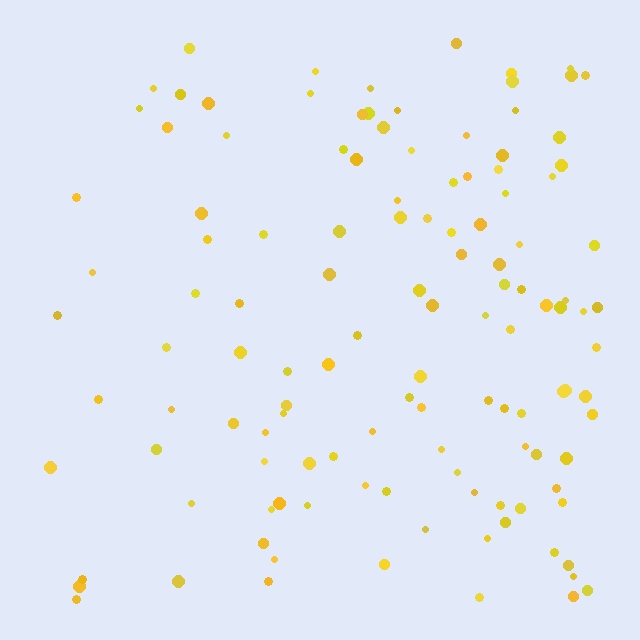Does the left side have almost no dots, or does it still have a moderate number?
Still a moderate number, just noticeably fewer than the right.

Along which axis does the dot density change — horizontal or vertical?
Horizontal.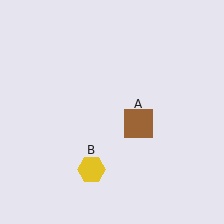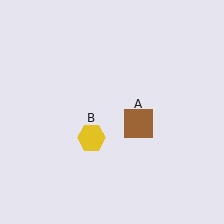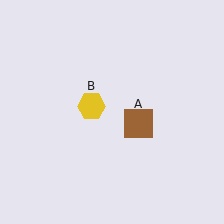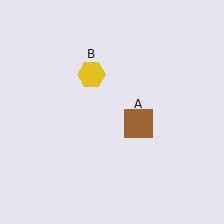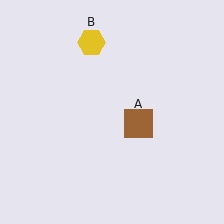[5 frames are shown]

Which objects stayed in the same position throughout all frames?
Brown square (object A) remained stationary.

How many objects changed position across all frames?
1 object changed position: yellow hexagon (object B).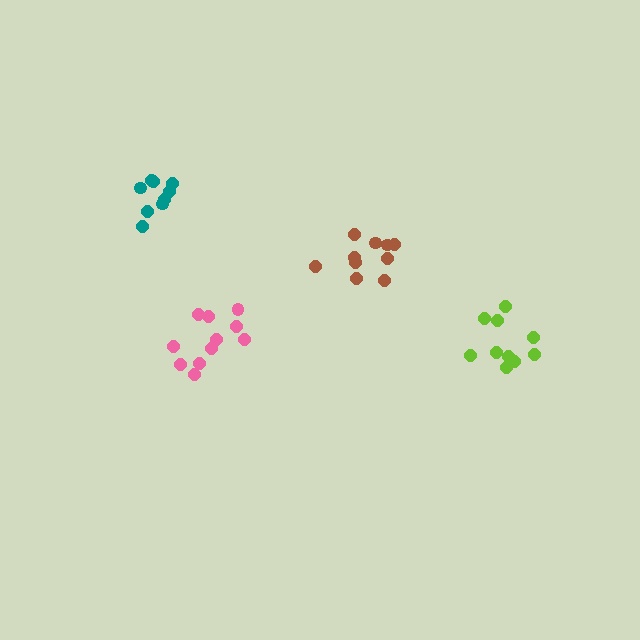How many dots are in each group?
Group 1: 10 dots, Group 2: 10 dots, Group 3: 9 dots, Group 4: 11 dots (40 total).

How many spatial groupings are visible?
There are 4 spatial groupings.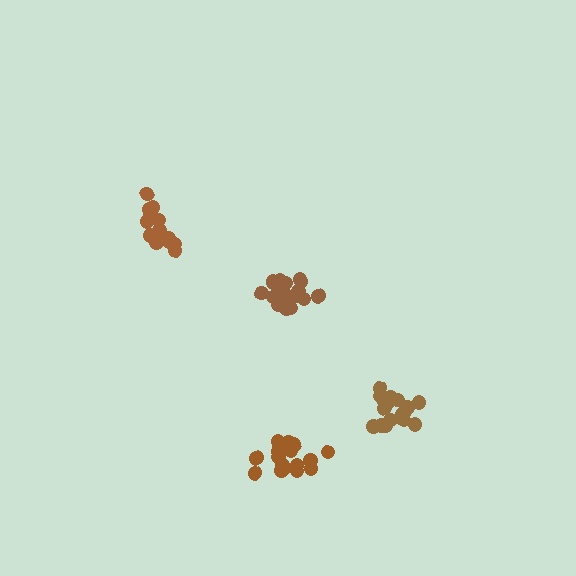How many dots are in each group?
Group 1: 18 dots, Group 2: 16 dots, Group 3: 13 dots, Group 4: 19 dots (66 total).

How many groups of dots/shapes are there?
There are 4 groups.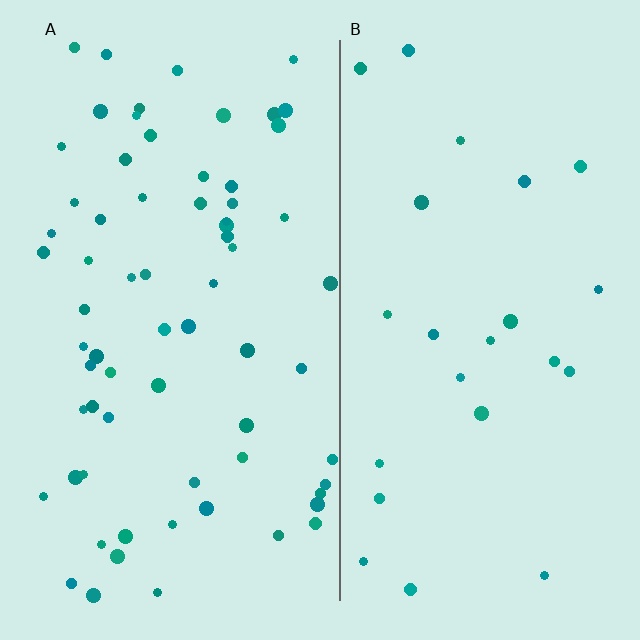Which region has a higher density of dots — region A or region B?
A (the left).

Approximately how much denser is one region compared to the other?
Approximately 2.9× — region A over region B.